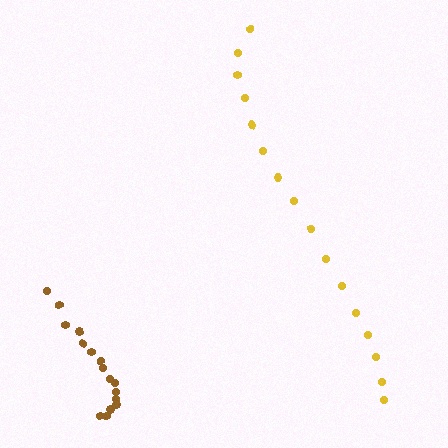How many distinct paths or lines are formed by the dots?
There are 2 distinct paths.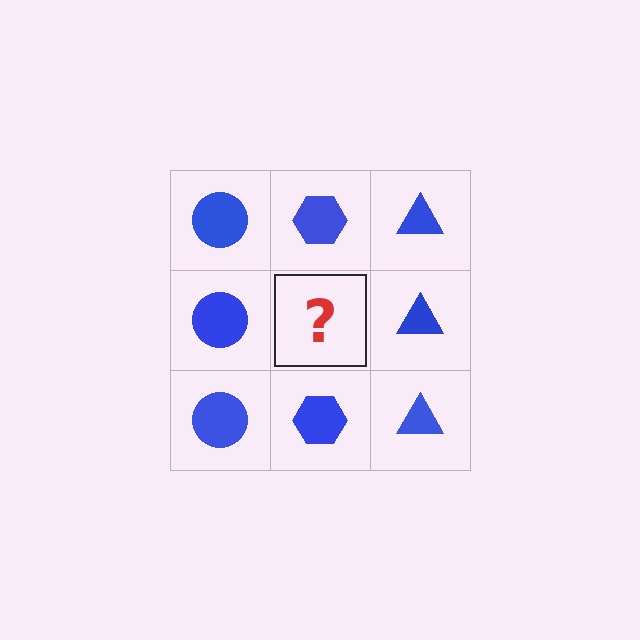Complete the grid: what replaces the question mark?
The question mark should be replaced with a blue hexagon.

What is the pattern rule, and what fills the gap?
The rule is that each column has a consistent shape. The gap should be filled with a blue hexagon.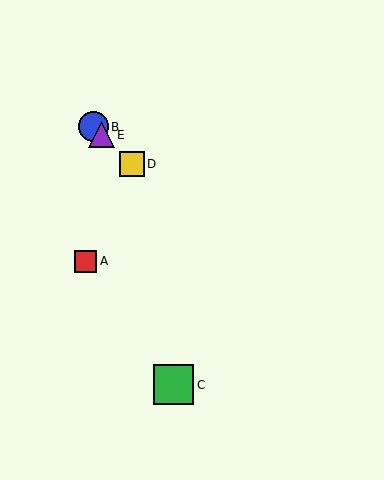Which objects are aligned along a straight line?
Objects B, D, E are aligned along a straight line.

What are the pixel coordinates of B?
Object B is at (93, 127).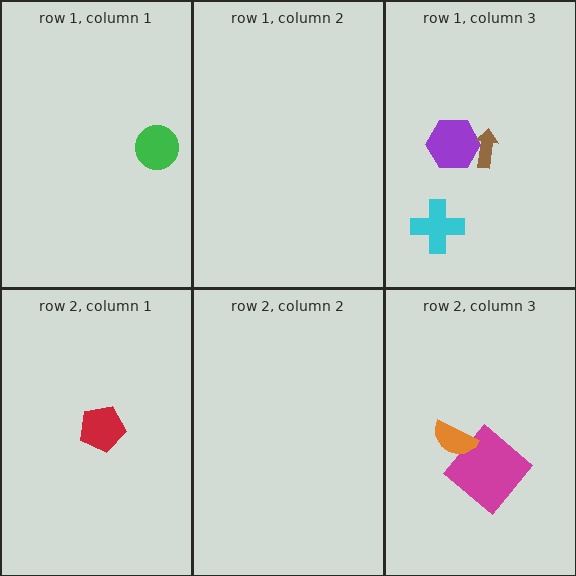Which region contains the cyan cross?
The row 1, column 3 region.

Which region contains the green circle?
The row 1, column 1 region.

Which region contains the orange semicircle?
The row 2, column 3 region.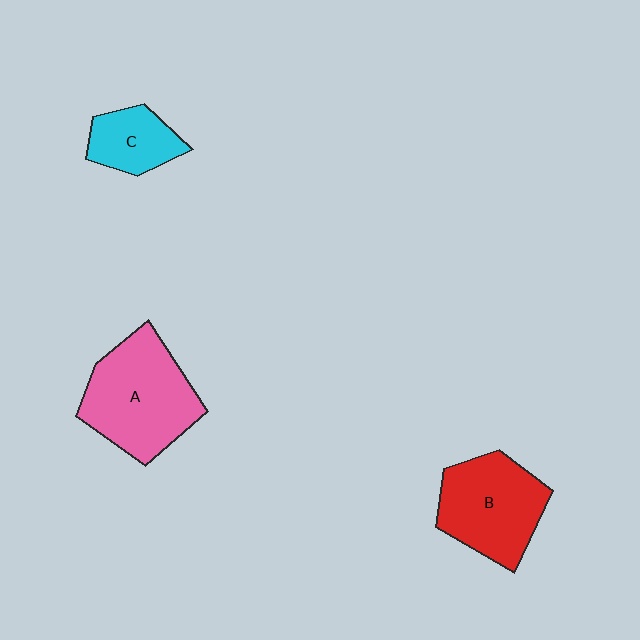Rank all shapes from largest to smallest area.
From largest to smallest: A (pink), B (red), C (cyan).